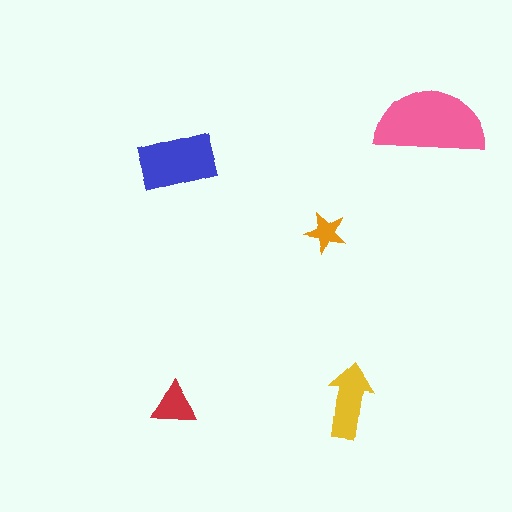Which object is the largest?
The pink semicircle.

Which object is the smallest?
The orange star.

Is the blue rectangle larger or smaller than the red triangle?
Larger.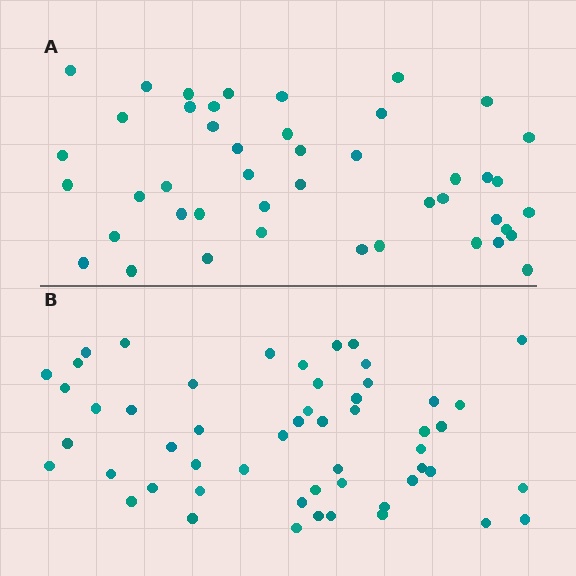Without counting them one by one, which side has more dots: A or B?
Region B (the bottom region) has more dots.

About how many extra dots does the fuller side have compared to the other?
Region B has roughly 8 or so more dots than region A.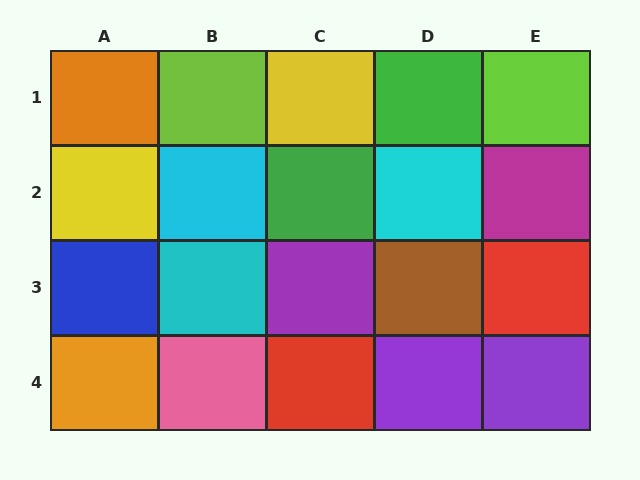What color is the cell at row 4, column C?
Red.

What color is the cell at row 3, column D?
Brown.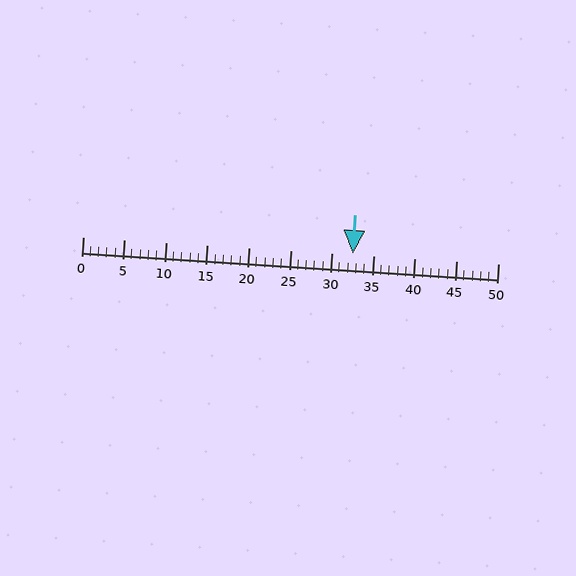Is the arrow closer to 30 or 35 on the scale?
The arrow is closer to 35.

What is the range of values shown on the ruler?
The ruler shows values from 0 to 50.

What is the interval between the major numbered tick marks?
The major tick marks are spaced 5 units apart.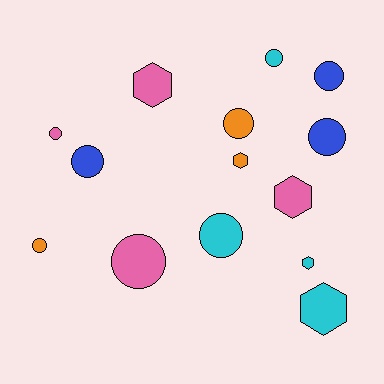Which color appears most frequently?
Pink, with 4 objects.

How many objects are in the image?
There are 14 objects.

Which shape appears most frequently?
Circle, with 9 objects.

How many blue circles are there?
There are 3 blue circles.